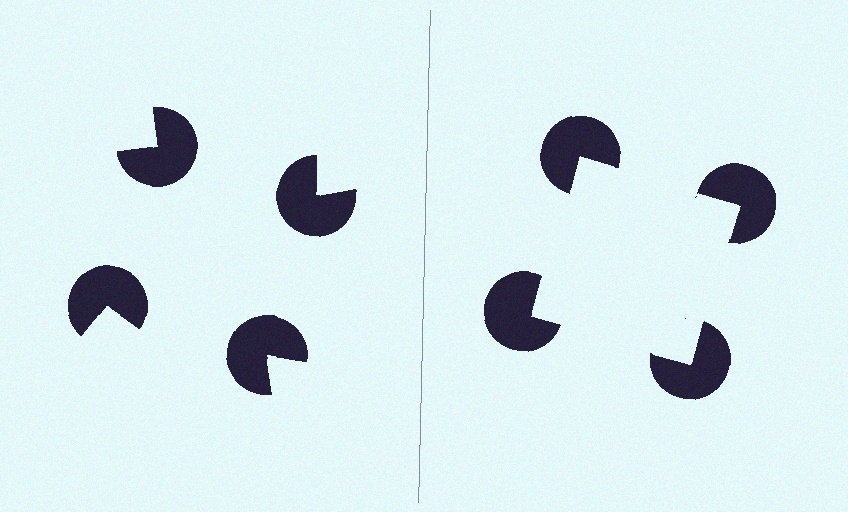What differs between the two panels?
The pac-man discs are positioned identically on both sides; only the wedge orientations differ. On the right they align to a square; on the left they are misaligned.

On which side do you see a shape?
An illusory square appears on the right side. On the left side the wedge cuts are rotated, so no coherent shape forms.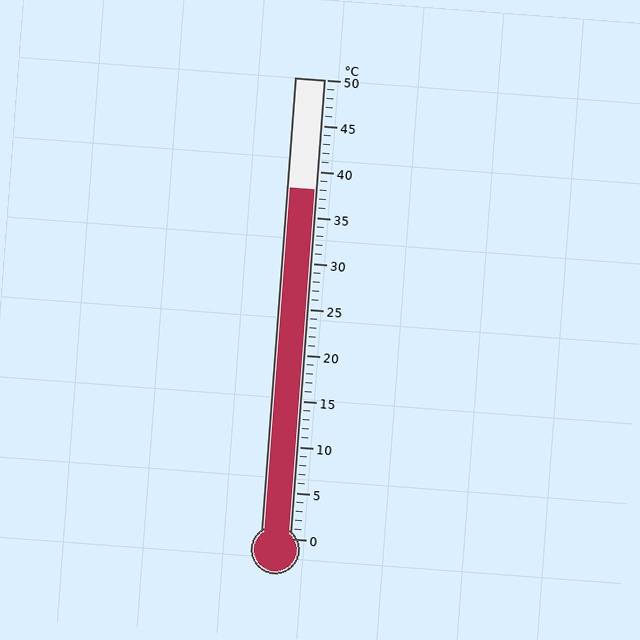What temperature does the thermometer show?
The thermometer shows approximately 38°C.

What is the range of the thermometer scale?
The thermometer scale ranges from 0°C to 50°C.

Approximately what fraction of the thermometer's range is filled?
The thermometer is filled to approximately 75% of its range.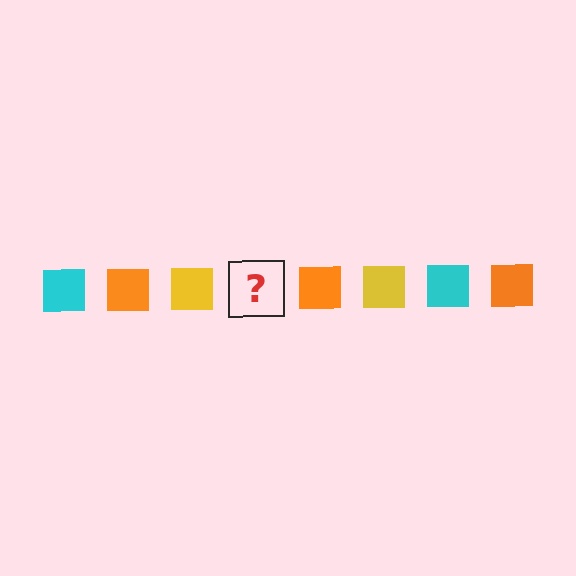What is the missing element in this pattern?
The missing element is a cyan square.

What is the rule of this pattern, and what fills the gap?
The rule is that the pattern cycles through cyan, orange, yellow squares. The gap should be filled with a cyan square.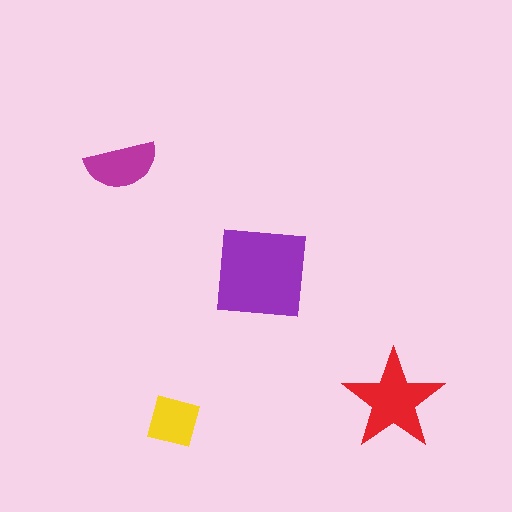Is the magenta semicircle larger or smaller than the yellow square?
Larger.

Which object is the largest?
The purple square.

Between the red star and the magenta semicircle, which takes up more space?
The red star.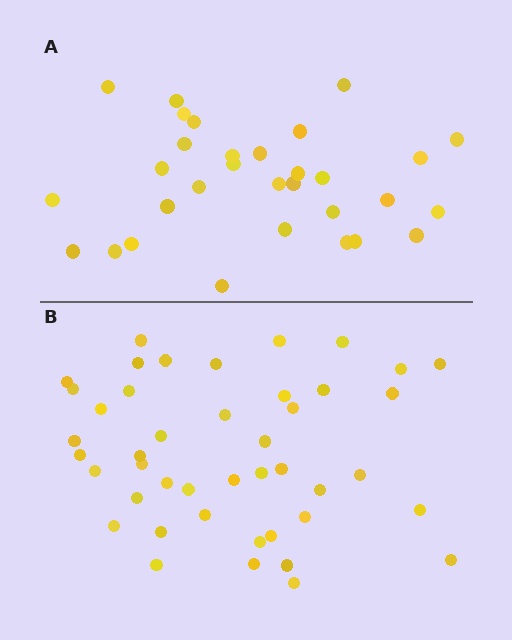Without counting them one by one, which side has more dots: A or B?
Region B (the bottom region) has more dots.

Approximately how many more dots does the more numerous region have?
Region B has approximately 15 more dots than region A.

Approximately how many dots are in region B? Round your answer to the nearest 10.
About 40 dots. (The exact count is 44, which rounds to 40.)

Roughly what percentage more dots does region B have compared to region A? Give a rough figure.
About 40% more.